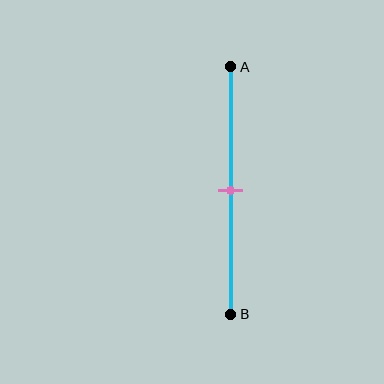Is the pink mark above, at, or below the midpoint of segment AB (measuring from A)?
The pink mark is approximately at the midpoint of segment AB.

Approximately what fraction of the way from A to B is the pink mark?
The pink mark is approximately 50% of the way from A to B.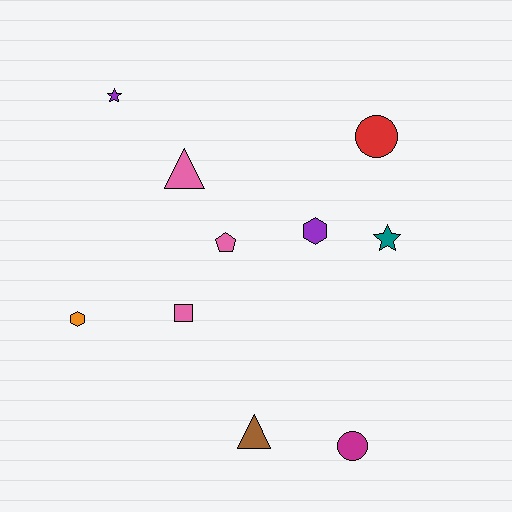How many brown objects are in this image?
There is 1 brown object.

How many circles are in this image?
There are 2 circles.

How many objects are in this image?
There are 10 objects.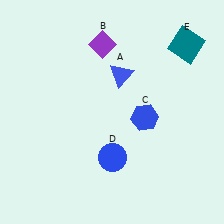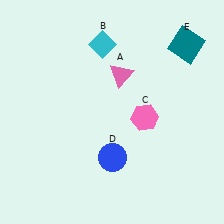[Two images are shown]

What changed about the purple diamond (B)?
In Image 1, B is purple. In Image 2, it changed to cyan.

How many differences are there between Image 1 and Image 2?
There are 3 differences between the two images.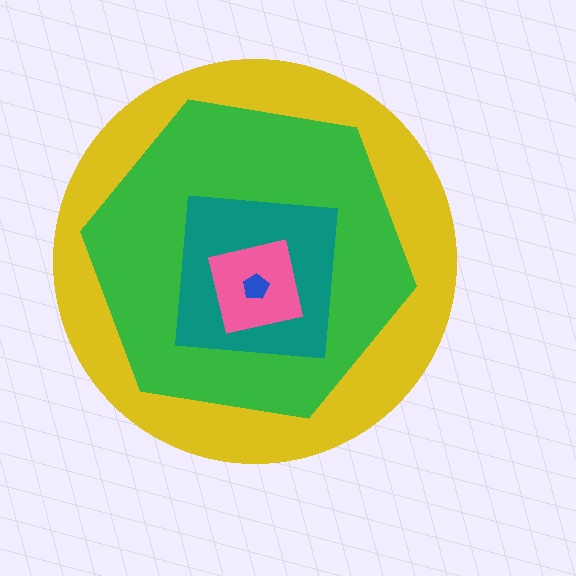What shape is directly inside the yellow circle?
The green hexagon.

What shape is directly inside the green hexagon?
The teal square.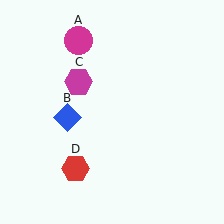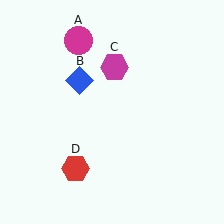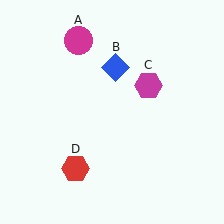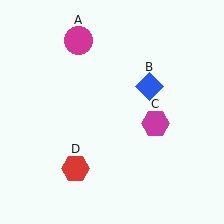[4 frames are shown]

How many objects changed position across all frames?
2 objects changed position: blue diamond (object B), magenta hexagon (object C).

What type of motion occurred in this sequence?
The blue diamond (object B), magenta hexagon (object C) rotated clockwise around the center of the scene.